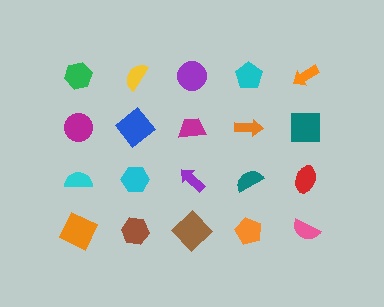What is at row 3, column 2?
A cyan hexagon.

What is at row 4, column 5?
A pink semicircle.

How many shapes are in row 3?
5 shapes.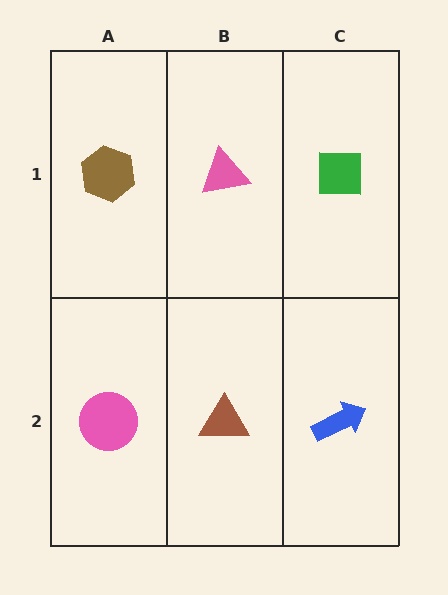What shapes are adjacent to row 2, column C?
A green square (row 1, column C), a brown triangle (row 2, column B).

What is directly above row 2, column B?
A pink triangle.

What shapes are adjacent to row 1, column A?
A pink circle (row 2, column A), a pink triangle (row 1, column B).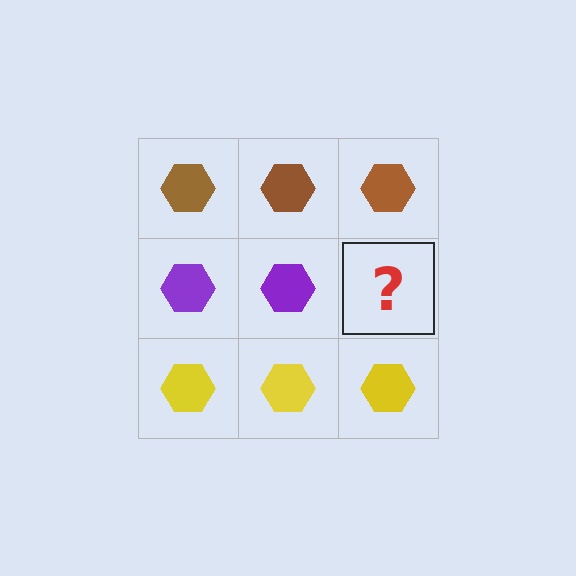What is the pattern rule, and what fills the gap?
The rule is that each row has a consistent color. The gap should be filled with a purple hexagon.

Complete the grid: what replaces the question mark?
The question mark should be replaced with a purple hexagon.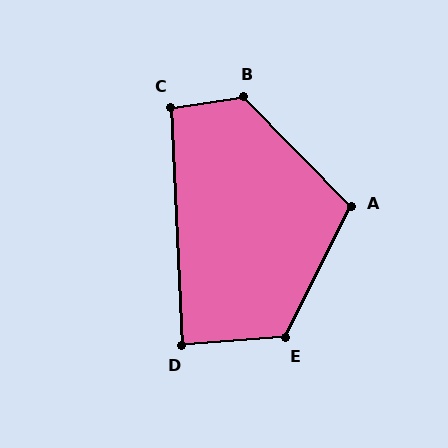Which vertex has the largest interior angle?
B, at approximately 127 degrees.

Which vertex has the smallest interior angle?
D, at approximately 88 degrees.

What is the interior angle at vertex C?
Approximately 95 degrees (obtuse).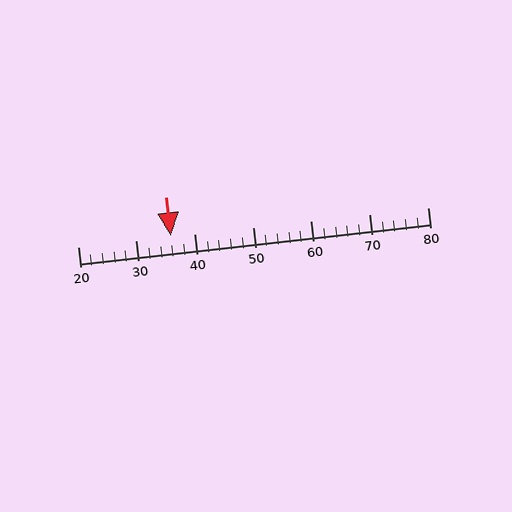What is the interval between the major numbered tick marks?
The major tick marks are spaced 10 units apart.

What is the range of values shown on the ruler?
The ruler shows values from 20 to 80.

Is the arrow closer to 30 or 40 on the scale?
The arrow is closer to 40.